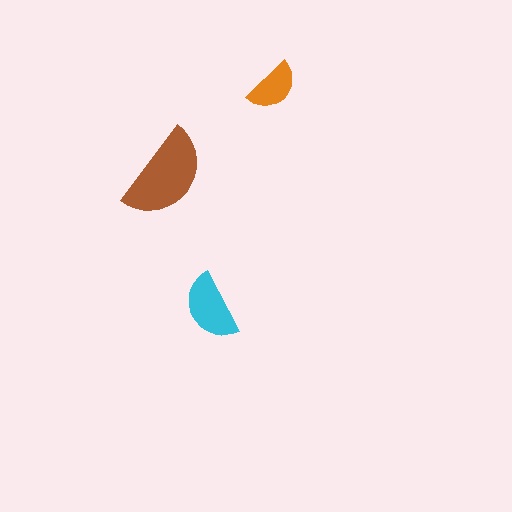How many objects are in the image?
There are 3 objects in the image.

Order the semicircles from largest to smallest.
the brown one, the cyan one, the orange one.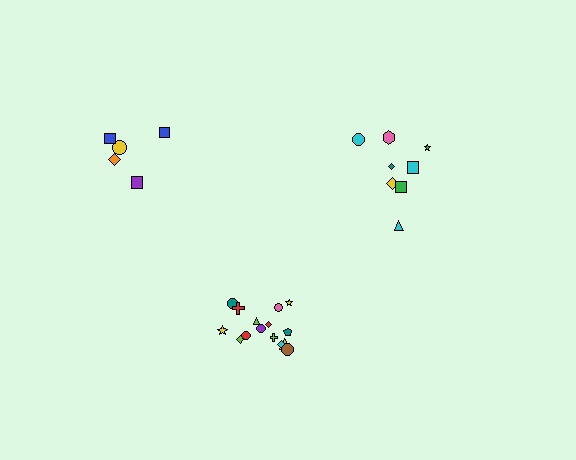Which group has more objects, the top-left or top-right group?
The top-right group.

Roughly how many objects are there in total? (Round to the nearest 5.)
Roughly 30 objects in total.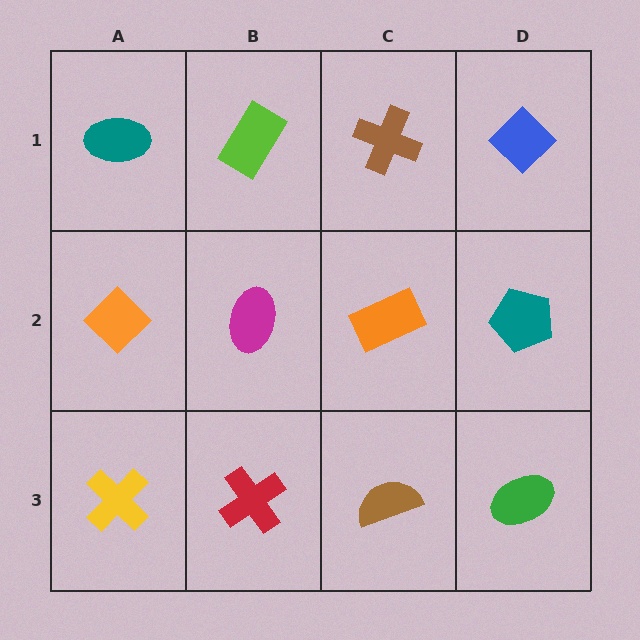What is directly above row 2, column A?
A teal ellipse.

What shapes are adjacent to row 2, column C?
A brown cross (row 1, column C), a brown semicircle (row 3, column C), a magenta ellipse (row 2, column B), a teal pentagon (row 2, column D).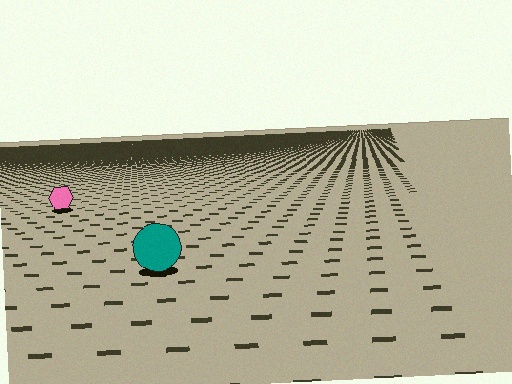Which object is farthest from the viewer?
The pink hexagon is farthest from the viewer. It appears smaller and the ground texture around it is denser.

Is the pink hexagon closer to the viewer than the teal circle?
No. The teal circle is closer — you can tell from the texture gradient: the ground texture is coarser near it.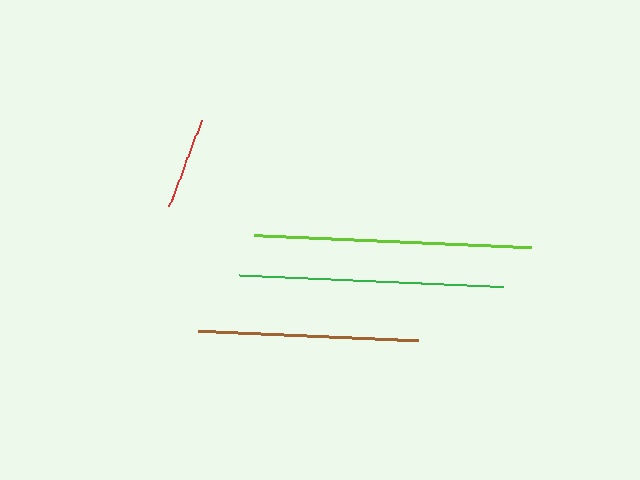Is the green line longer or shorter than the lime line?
The lime line is longer than the green line.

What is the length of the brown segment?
The brown segment is approximately 220 pixels long.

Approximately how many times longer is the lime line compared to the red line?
The lime line is approximately 3.0 times the length of the red line.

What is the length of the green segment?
The green segment is approximately 264 pixels long.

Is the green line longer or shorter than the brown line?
The green line is longer than the brown line.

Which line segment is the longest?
The lime line is the longest at approximately 276 pixels.